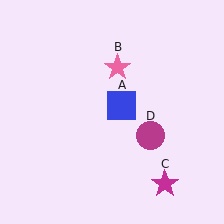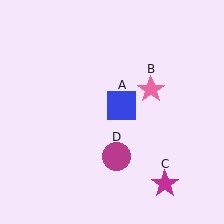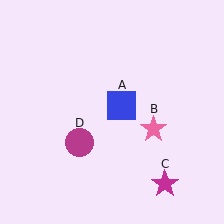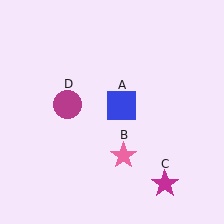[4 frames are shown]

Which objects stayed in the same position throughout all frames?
Blue square (object A) and magenta star (object C) remained stationary.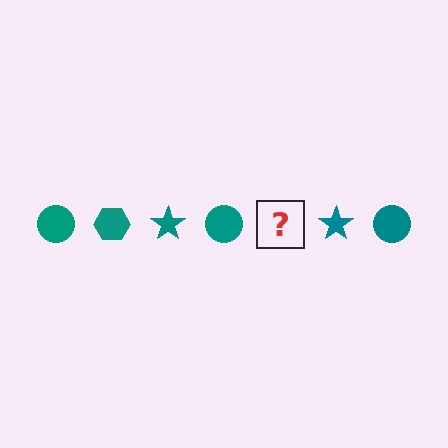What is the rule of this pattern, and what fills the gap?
The rule is that the pattern cycles through circle, hexagon, star shapes in teal. The gap should be filled with a teal hexagon.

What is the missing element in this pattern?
The missing element is a teal hexagon.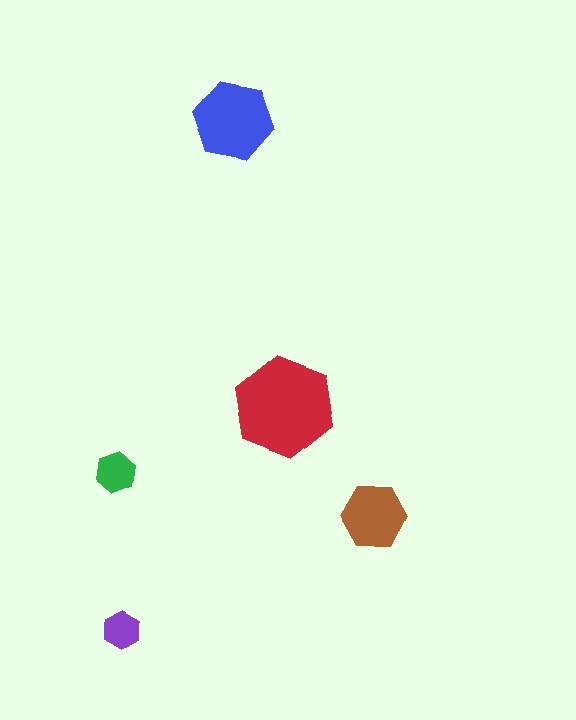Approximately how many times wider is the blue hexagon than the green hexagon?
About 2 times wider.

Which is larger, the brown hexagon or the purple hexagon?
The brown one.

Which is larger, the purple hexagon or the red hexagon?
The red one.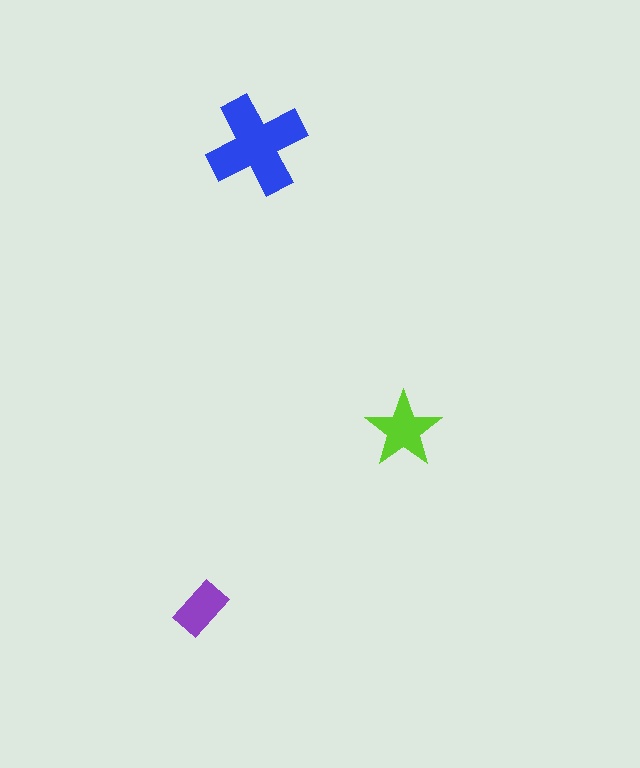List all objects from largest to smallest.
The blue cross, the lime star, the purple rectangle.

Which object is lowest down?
The purple rectangle is bottommost.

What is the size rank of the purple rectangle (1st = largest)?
3rd.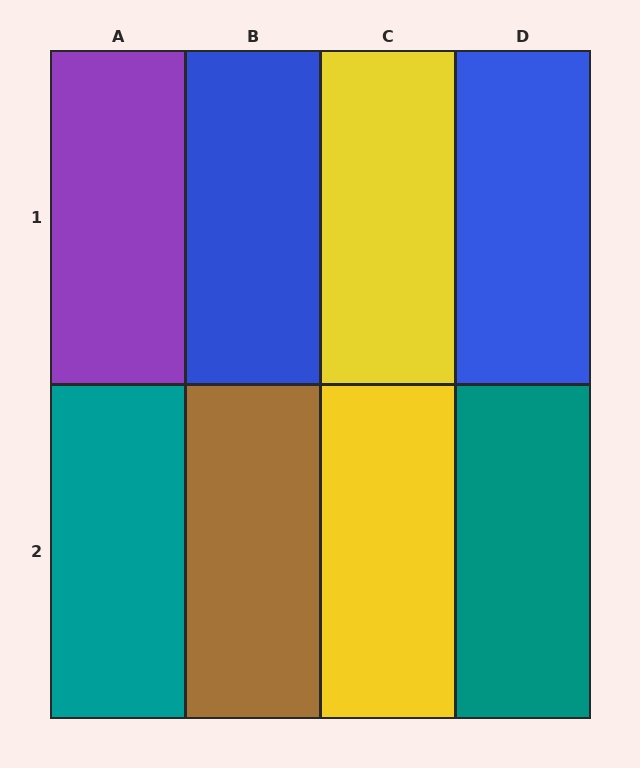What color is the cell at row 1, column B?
Blue.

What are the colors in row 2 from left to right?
Teal, brown, yellow, teal.